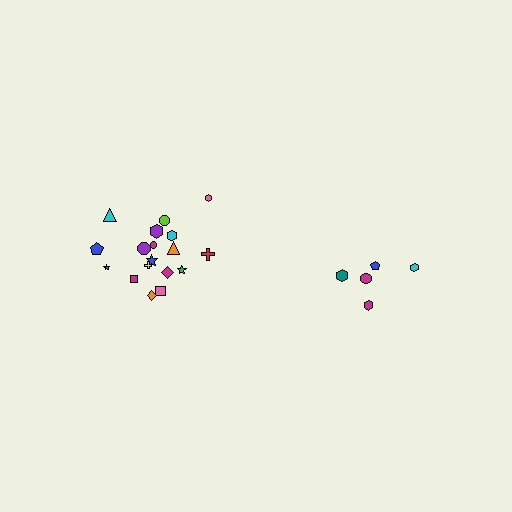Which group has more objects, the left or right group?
The left group.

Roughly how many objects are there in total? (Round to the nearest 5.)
Roughly 25 objects in total.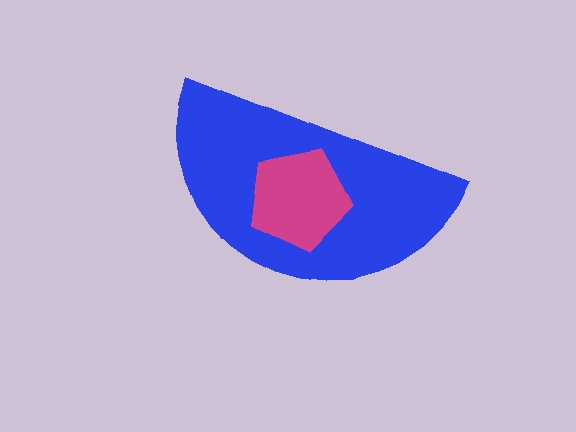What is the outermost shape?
The blue semicircle.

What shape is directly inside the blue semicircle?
The magenta pentagon.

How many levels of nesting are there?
2.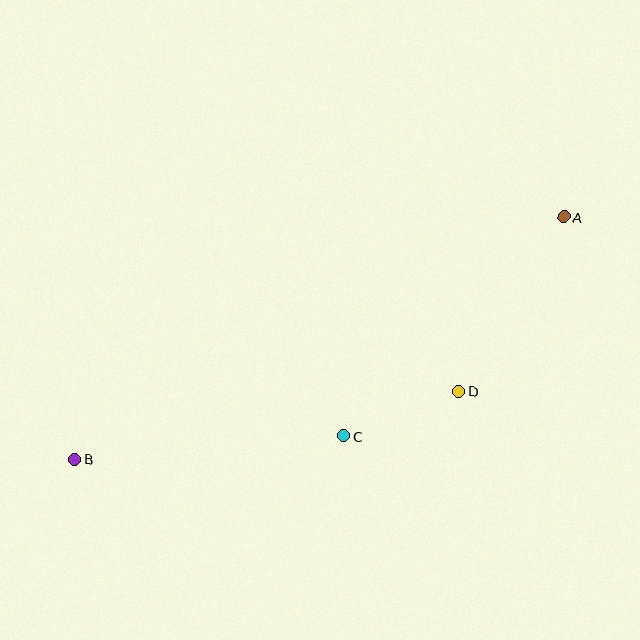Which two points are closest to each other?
Points C and D are closest to each other.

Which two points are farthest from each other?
Points A and B are farthest from each other.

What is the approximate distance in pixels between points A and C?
The distance between A and C is approximately 310 pixels.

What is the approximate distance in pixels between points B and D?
The distance between B and D is approximately 390 pixels.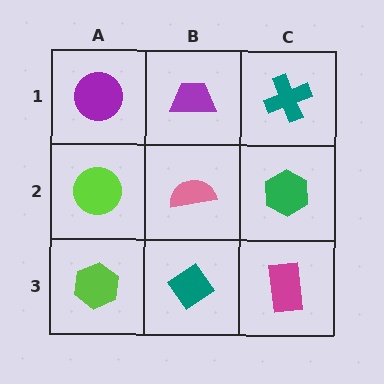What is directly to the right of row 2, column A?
A pink semicircle.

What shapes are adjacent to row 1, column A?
A lime circle (row 2, column A), a purple trapezoid (row 1, column B).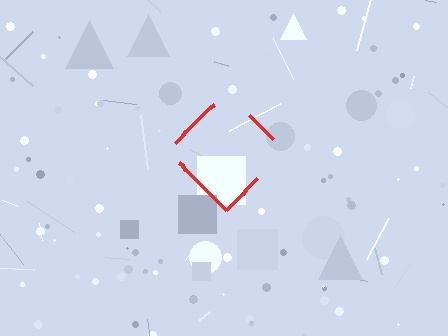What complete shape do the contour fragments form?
The contour fragments form a diamond.